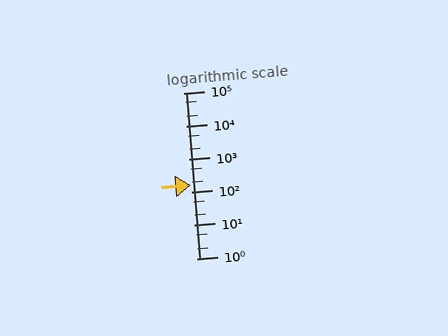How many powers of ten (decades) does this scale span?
The scale spans 5 decades, from 1 to 100000.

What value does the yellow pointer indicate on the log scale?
The pointer indicates approximately 160.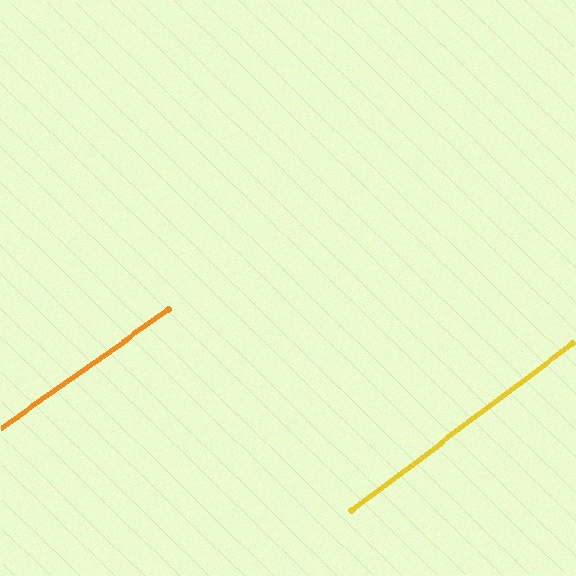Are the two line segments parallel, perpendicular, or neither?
Parallel — their directions differ by only 1.9°.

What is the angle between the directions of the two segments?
Approximately 2 degrees.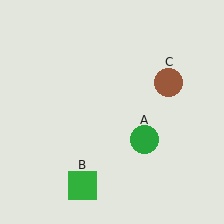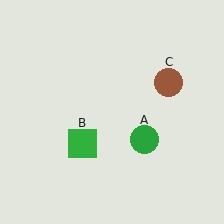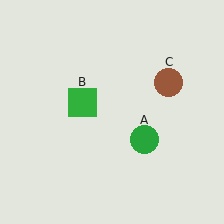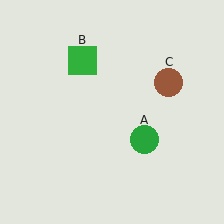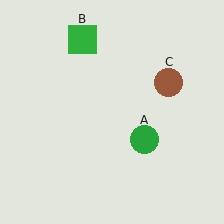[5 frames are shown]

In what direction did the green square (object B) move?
The green square (object B) moved up.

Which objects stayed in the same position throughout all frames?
Green circle (object A) and brown circle (object C) remained stationary.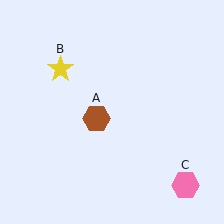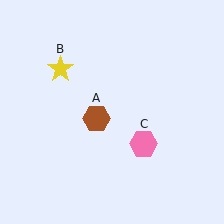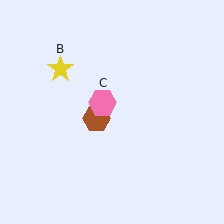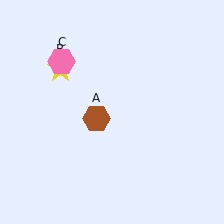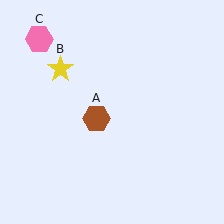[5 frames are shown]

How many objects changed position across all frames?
1 object changed position: pink hexagon (object C).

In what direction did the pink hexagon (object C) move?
The pink hexagon (object C) moved up and to the left.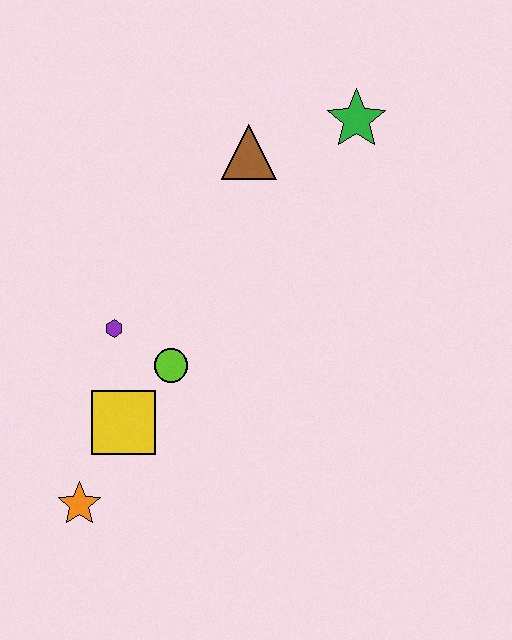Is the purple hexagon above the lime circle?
Yes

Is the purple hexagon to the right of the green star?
No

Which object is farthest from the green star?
The orange star is farthest from the green star.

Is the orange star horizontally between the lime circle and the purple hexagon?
No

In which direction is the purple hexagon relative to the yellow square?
The purple hexagon is above the yellow square.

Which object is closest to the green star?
The brown triangle is closest to the green star.